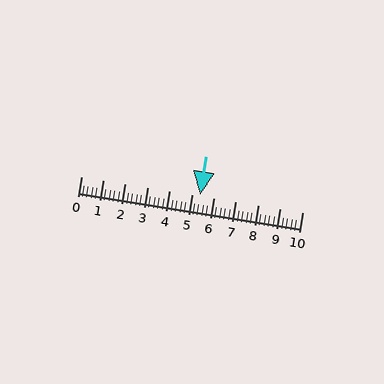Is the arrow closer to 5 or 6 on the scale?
The arrow is closer to 5.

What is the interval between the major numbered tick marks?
The major tick marks are spaced 1 units apart.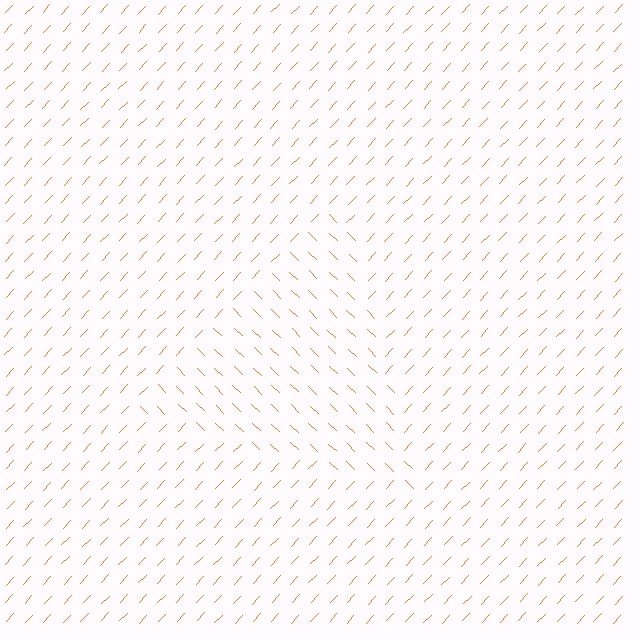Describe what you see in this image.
The image is filled with small orange line segments. A triangle region in the image has lines oriented differently from the surrounding lines, creating a visible texture boundary.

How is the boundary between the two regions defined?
The boundary is defined purely by a change in line orientation (approximately 89 degrees difference). All lines are the same color and thickness.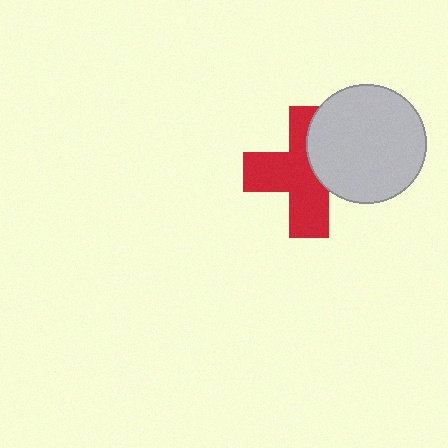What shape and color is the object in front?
The object in front is a light gray circle.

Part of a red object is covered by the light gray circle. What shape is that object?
It is a cross.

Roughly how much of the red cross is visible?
About half of it is visible (roughly 63%).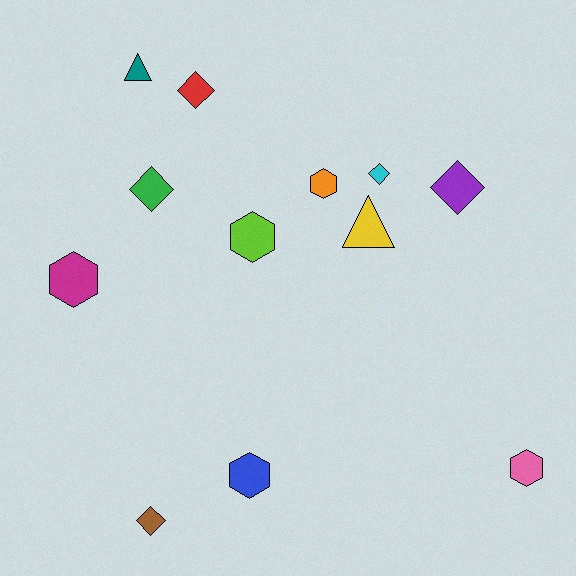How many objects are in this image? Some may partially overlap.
There are 12 objects.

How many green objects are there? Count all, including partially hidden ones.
There is 1 green object.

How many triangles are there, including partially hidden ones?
There are 2 triangles.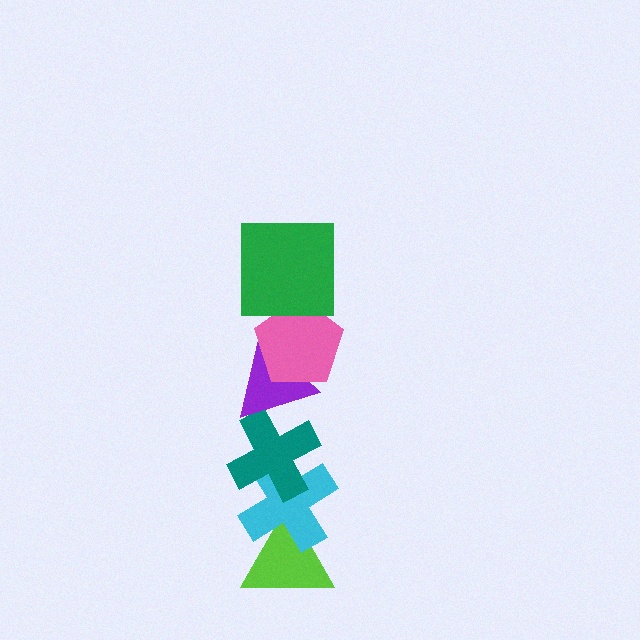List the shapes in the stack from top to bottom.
From top to bottom: the green square, the pink pentagon, the purple triangle, the teal cross, the cyan cross, the lime triangle.